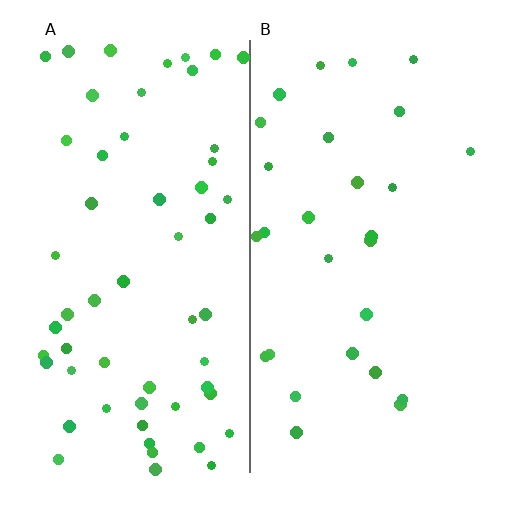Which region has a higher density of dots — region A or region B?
A (the left).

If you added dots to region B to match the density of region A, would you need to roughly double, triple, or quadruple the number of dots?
Approximately double.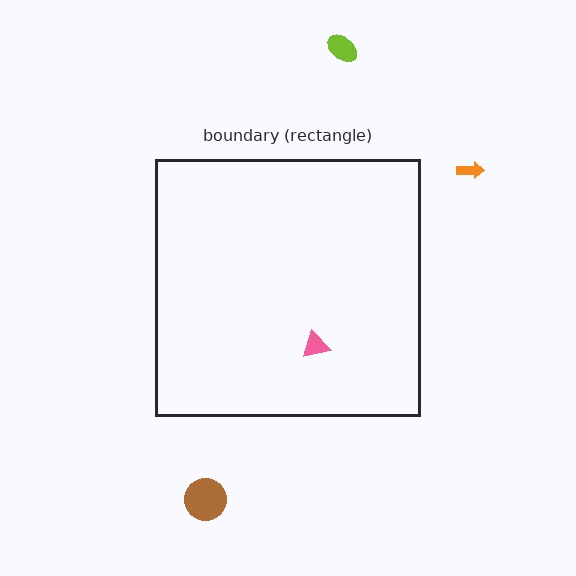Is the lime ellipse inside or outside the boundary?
Outside.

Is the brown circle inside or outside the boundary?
Outside.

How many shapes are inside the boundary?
1 inside, 3 outside.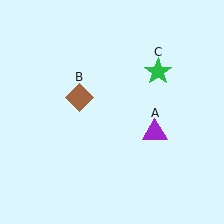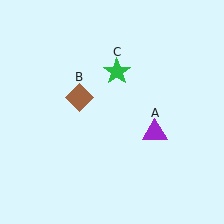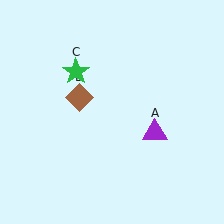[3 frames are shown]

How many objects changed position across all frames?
1 object changed position: green star (object C).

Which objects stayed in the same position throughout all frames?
Purple triangle (object A) and brown diamond (object B) remained stationary.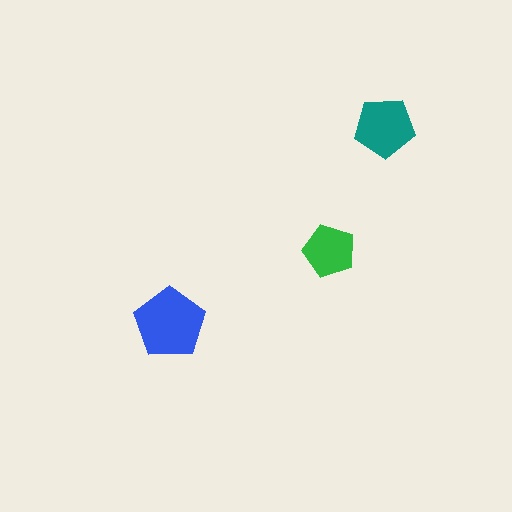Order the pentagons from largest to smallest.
the blue one, the teal one, the green one.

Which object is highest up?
The teal pentagon is topmost.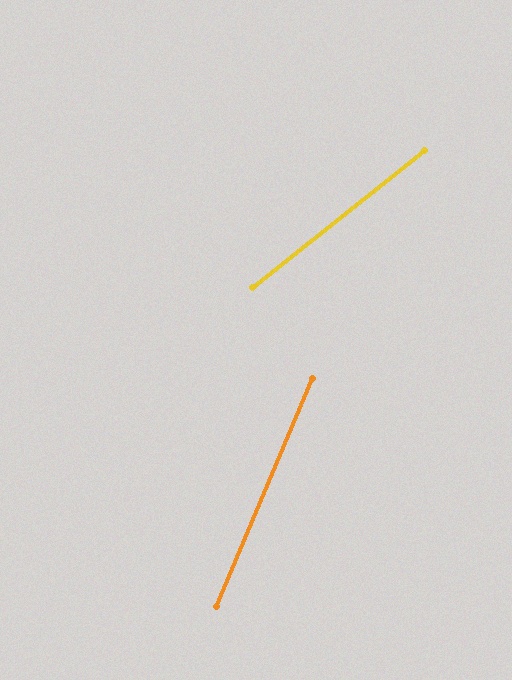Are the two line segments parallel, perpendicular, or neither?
Neither parallel nor perpendicular — they differ by about 29°.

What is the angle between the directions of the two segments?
Approximately 29 degrees.